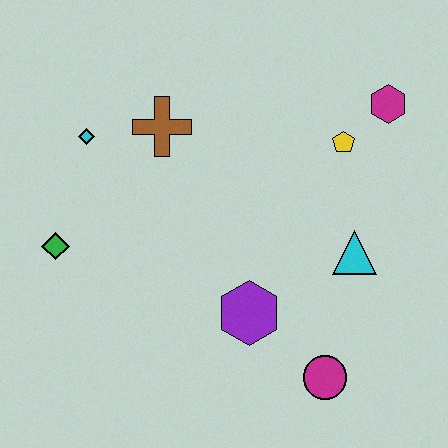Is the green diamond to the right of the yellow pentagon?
No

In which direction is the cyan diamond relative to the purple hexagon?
The cyan diamond is above the purple hexagon.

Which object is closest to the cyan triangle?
The yellow pentagon is closest to the cyan triangle.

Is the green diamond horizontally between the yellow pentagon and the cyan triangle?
No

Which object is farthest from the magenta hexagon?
The green diamond is farthest from the magenta hexagon.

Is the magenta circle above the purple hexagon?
No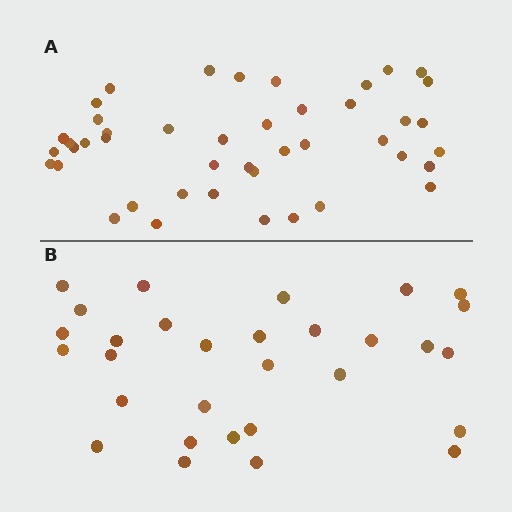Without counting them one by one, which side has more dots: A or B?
Region A (the top region) has more dots.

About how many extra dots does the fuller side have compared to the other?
Region A has approximately 15 more dots than region B.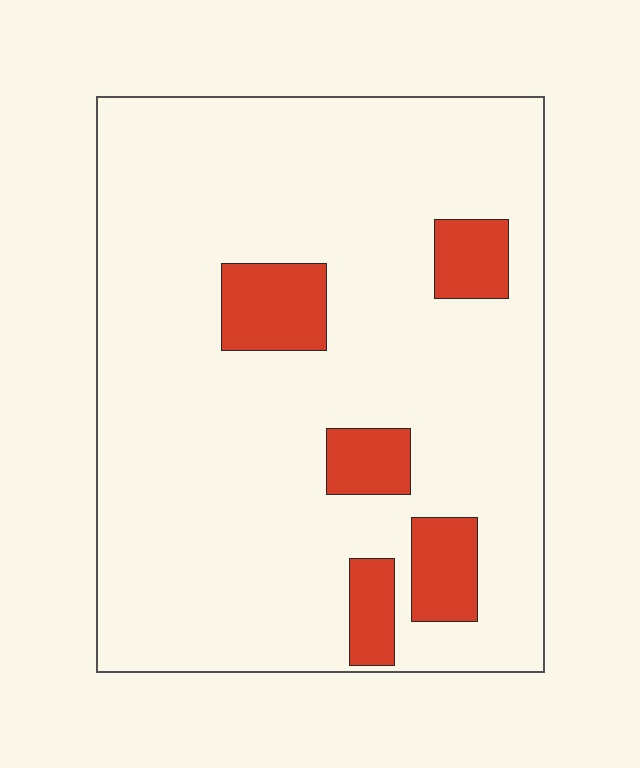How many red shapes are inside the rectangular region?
5.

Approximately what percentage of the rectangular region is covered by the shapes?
Approximately 15%.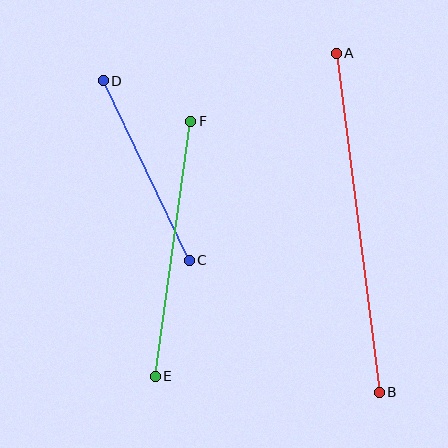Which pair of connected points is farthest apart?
Points A and B are farthest apart.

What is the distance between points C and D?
The distance is approximately 199 pixels.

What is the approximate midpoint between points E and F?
The midpoint is at approximately (173, 249) pixels.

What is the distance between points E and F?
The distance is approximately 257 pixels.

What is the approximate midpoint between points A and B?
The midpoint is at approximately (358, 223) pixels.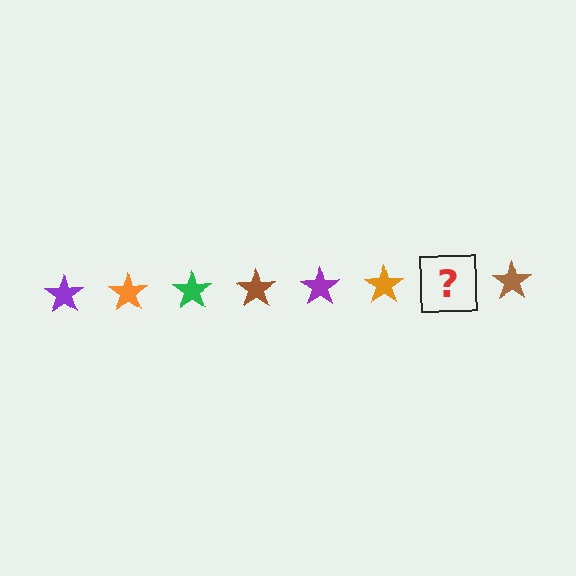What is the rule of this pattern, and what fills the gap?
The rule is that the pattern cycles through purple, orange, green, brown stars. The gap should be filled with a green star.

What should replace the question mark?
The question mark should be replaced with a green star.